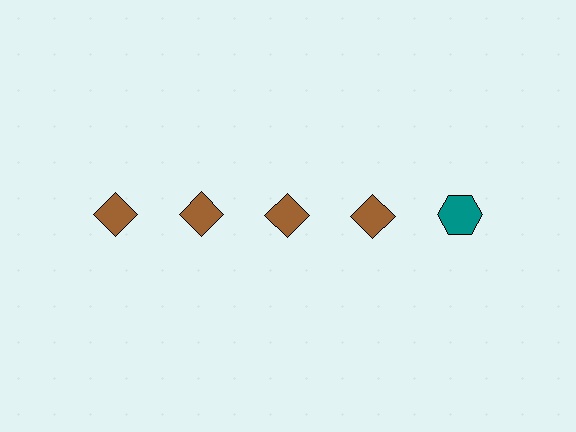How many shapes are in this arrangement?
There are 5 shapes arranged in a grid pattern.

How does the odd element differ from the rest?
It differs in both color (teal instead of brown) and shape (hexagon instead of diamond).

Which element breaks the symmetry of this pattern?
The teal hexagon in the top row, rightmost column breaks the symmetry. All other shapes are brown diamonds.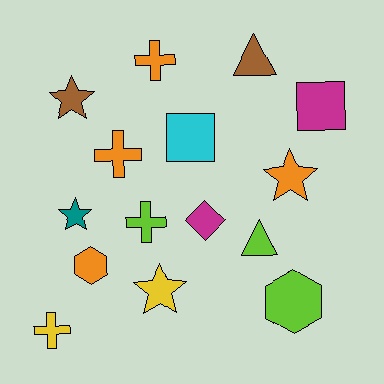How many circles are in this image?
There are no circles.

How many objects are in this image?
There are 15 objects.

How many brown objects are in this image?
There are 2 brown objects.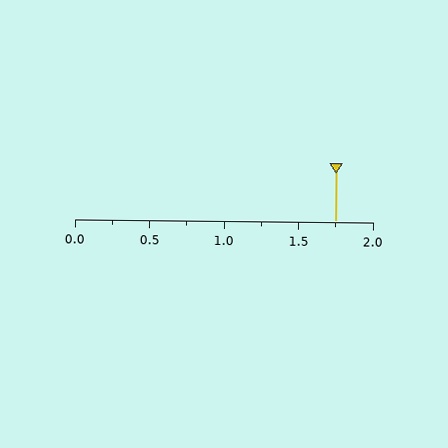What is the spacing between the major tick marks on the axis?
The major ticks are spaced 0.5 apart.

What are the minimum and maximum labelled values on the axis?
The axis runs from 0.0 to 2.0.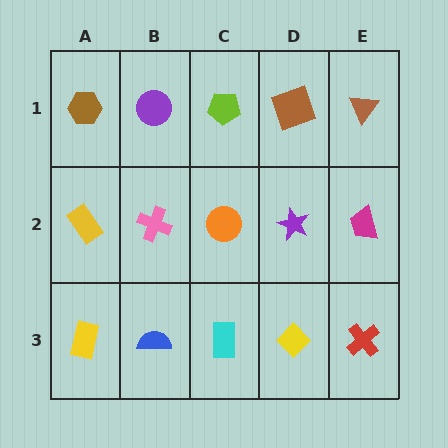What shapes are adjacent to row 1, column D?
A purple star (row 2, column D), a lime pentagon (row 1, column C), a brown triangle (row 1, column E).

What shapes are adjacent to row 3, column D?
A purple star (row 2, column D), a cyan rectangle (row 3, column C), a red cross (row 3, column E).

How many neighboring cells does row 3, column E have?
2.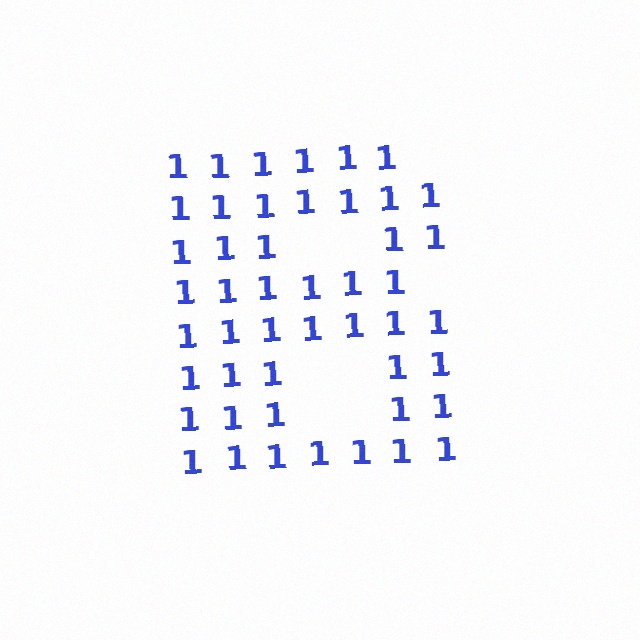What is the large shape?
The large shape is the letter B.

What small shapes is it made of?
It is made of small digit 1's.